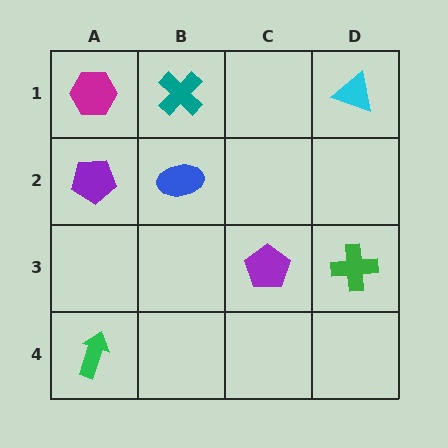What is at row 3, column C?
A purple pentagon.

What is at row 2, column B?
A blue ellipse.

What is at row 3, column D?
A green cross.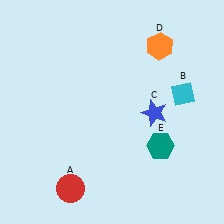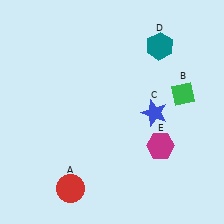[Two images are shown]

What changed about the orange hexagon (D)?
In Image 1, D is orange. In Image 2, it changed to teal.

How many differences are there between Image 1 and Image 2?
There are 3 differences between the two images.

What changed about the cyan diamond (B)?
In Image 1, B is cyan. In Image 2, it changed to green.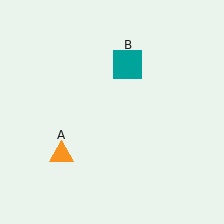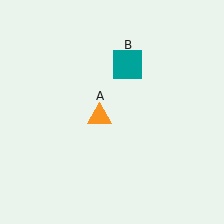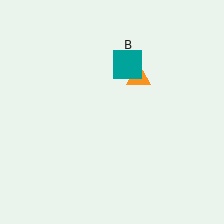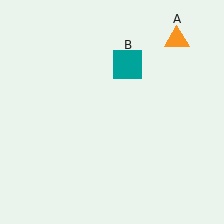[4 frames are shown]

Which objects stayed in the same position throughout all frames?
Teal square (object B) remained stationary.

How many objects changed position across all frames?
1 object changed position: orange triangle (object A).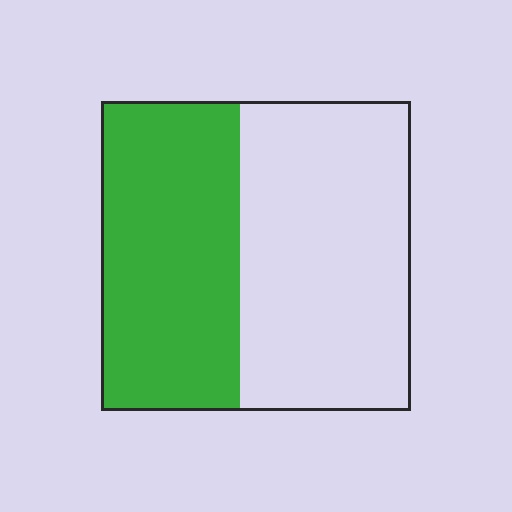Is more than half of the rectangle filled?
No.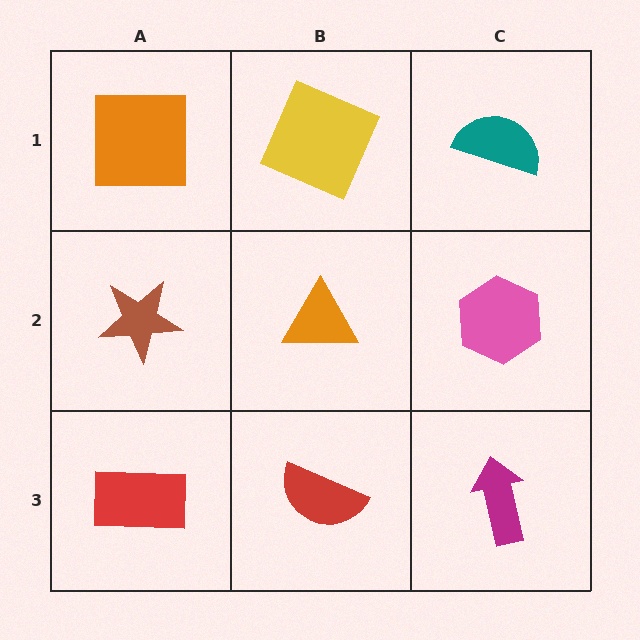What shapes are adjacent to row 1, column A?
A brown star (row 2, column A), a yellow square (row 1, column B).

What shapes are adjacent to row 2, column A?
An orange square (row 1, column A), a red rectangle (row 3, column A), an orange triangle (row 2, column B).